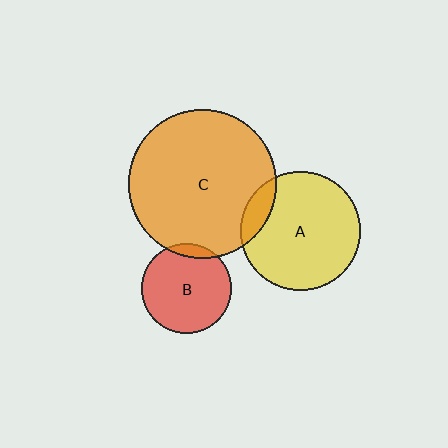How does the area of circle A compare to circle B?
Approximately 1.8 times.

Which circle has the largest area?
Circle C (orange).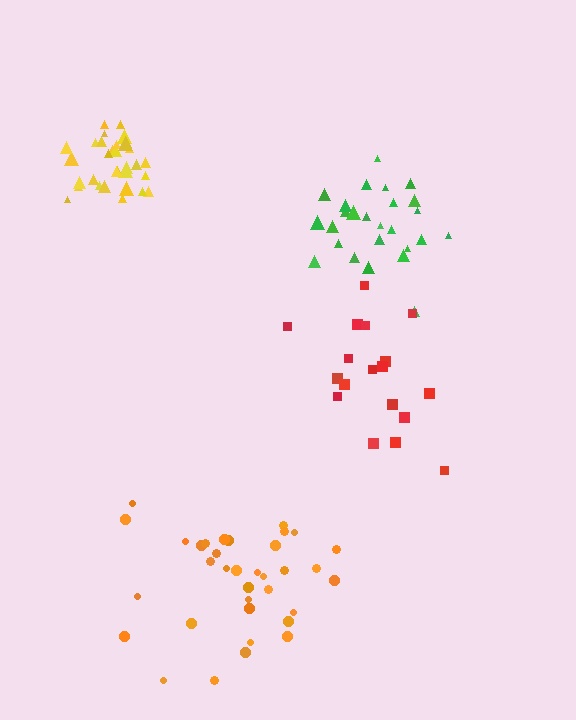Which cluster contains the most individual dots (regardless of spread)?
Orange (35).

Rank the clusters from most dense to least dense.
yellow, green, orange, red.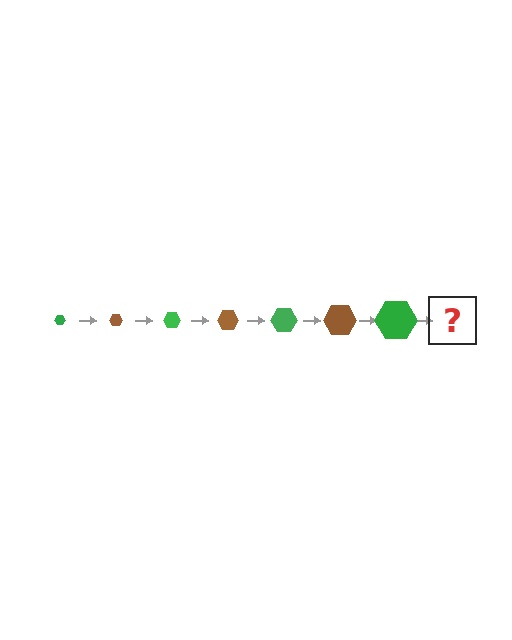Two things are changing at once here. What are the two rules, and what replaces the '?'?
The two rules are that the hexagon grows larger each step and the color cycles through green and brown. The '?' should be a brown hexagon, larger than the previous one.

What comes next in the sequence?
The next element should be a brown hexagon, larger than the previous one.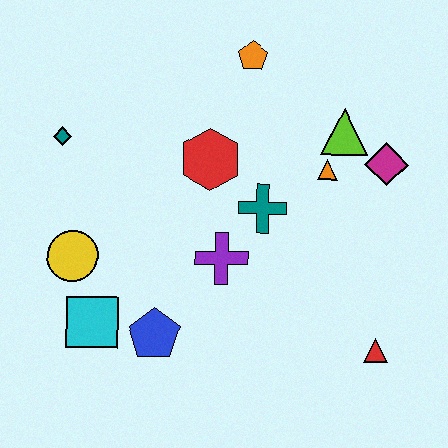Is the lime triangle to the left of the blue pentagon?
No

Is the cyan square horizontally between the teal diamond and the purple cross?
Yes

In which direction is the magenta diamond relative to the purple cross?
The magenta diamond is to the right of the purple cross.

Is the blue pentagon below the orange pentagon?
Yes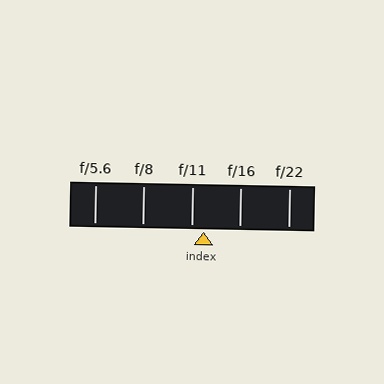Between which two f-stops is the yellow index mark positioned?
The index mark is between f/11 and f/16.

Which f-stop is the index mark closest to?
The index mark is closest to f/11.